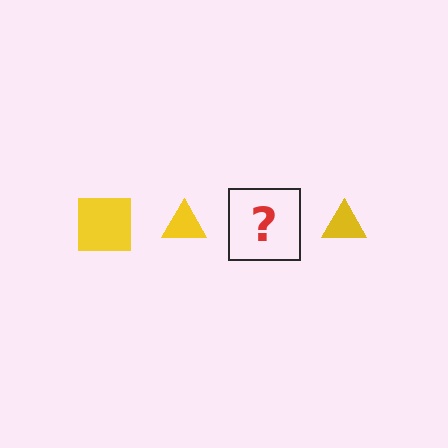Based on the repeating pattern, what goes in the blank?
The blank should be a yellow square.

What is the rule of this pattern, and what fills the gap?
The rule is that the pattern cycles through square, triangle shapes in yellow. The gap should be filled with a yellow square.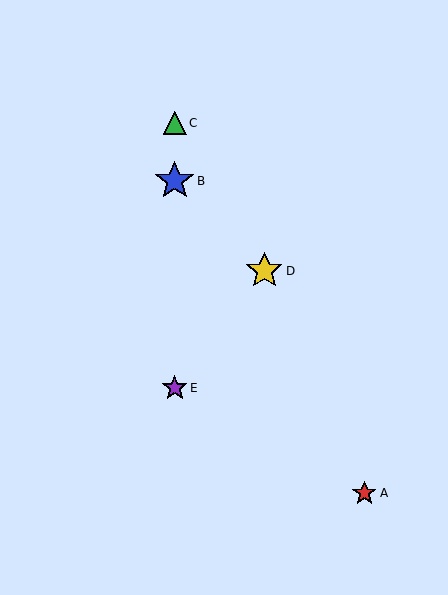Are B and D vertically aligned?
No, B is at x≈175 and D is at x≈264.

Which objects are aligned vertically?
Objects B, C, E are aligned vertically.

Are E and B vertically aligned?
Yes, both are at x≈175.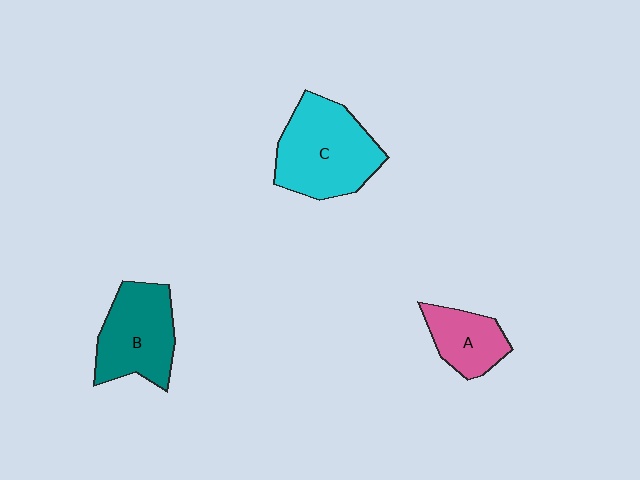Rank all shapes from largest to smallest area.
From largest to smallest: C (cyan), B (teal), A (pink).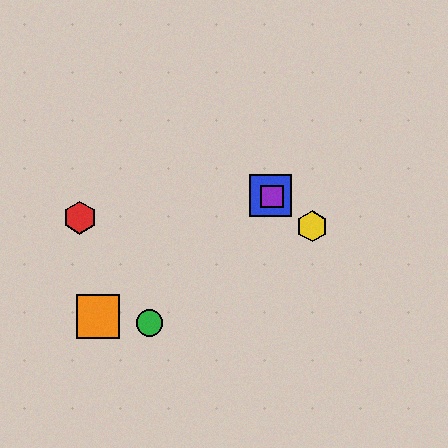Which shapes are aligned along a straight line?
The blue square, the yellow hexagon, the purple square are aligned along a straight line.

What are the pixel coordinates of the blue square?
The blue square is at (271, 195).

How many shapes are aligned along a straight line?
3 shapes (the blue square, the yellow hexagon, the purple square) are aligned along a straight line.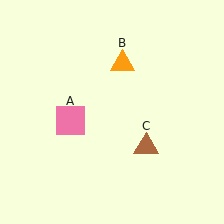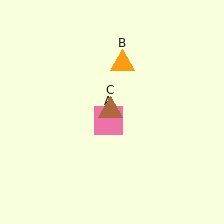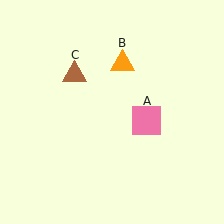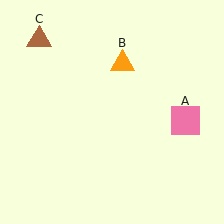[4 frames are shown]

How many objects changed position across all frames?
2 objects changed position: pink square (object A), brown triangle (object C).